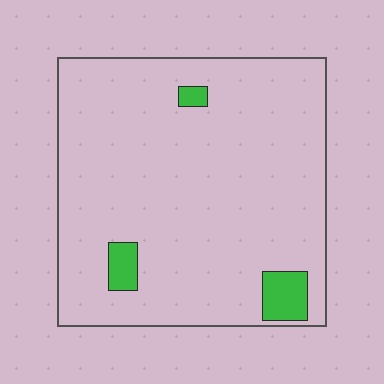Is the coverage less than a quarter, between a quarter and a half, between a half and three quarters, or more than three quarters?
Less than a quarter.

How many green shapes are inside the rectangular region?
3.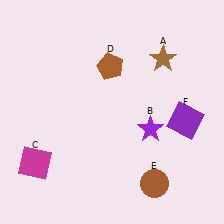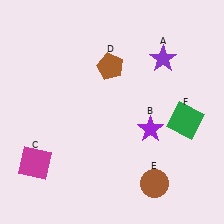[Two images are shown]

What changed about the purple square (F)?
In Image 1, F is purple. In Image 2, it changed to green.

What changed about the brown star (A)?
In Image 1, A is brown. In Image 2, it changed to purple.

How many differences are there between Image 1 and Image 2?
There are 2 differences between the two images.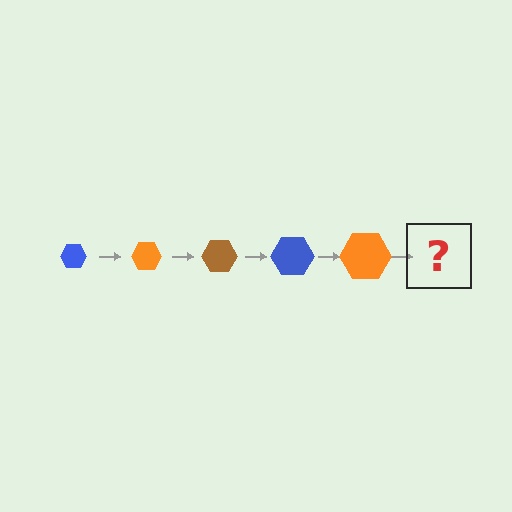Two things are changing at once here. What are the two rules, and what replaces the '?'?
The two rules are that the hexagon grows larger each step and the color cycles through blue, orange, and brown. The '?' should be a brown hexagon, larger than the previous one.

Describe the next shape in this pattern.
It should be a brown hexagon, larger than the previous one.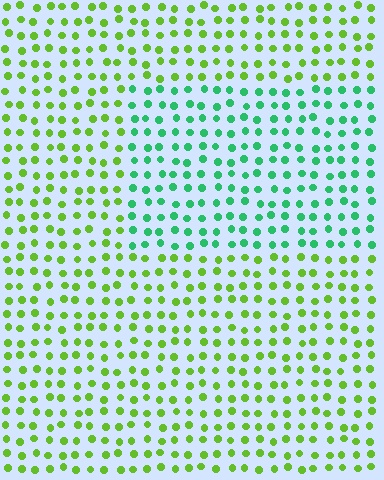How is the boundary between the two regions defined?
The boundary is defined purely by a slight shift in hue (about 49 degrees). Spacing, size, and orientation are identical on both sides.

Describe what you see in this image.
The image is filled with small lime elements in a uniform arrangement. A rectangle-shaped region is visible where the elements are tinted to a slightly different hue, forming a subtle color boundary.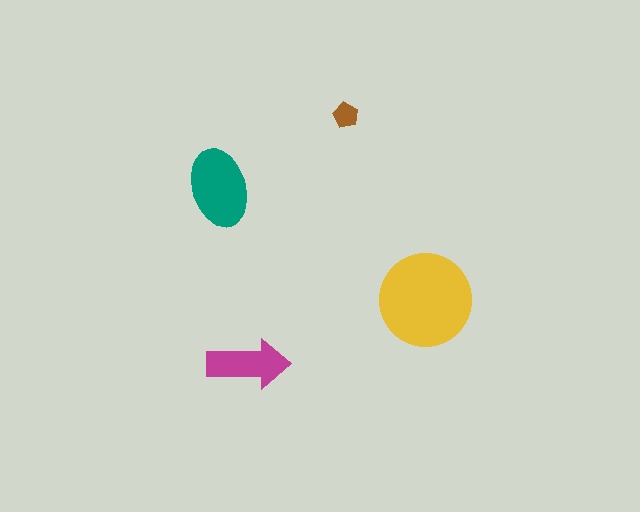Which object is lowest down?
The magenta arrow is bottommost.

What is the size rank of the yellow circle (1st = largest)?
1st.